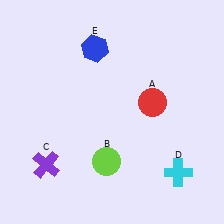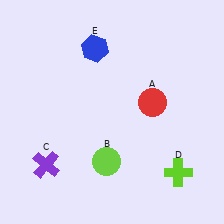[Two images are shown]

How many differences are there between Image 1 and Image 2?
There is 1 difference between the two images.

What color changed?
The cross (D) changed from cyan in Image 1 to lime in Image 2.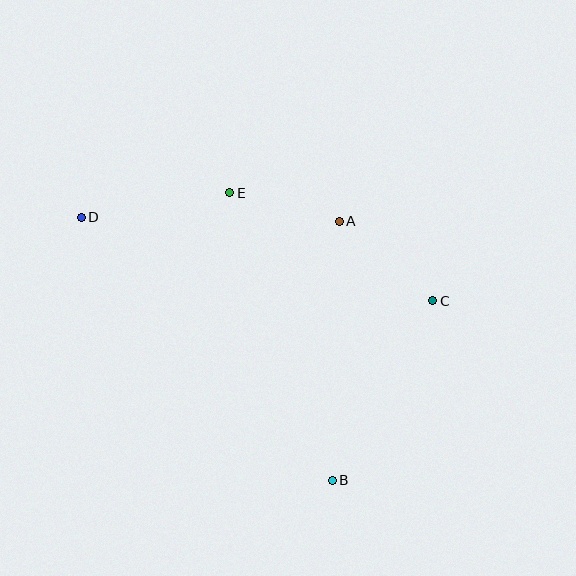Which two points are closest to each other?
Points A and E are closest to each other.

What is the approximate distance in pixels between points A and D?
The distance between A and D is approximately 258 pixels.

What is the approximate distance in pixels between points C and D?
The distance between C and D is approximately 361 pixels.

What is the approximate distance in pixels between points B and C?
The distance between B and C is approximately 206 pixels.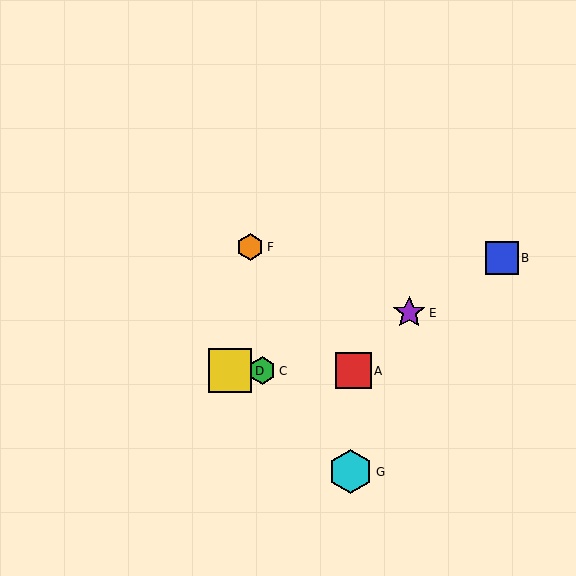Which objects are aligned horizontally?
Objects A, C, D are aligned horizontally.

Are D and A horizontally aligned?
Yes, both are at y≈371.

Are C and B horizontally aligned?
No, C is at y≈371 and B is at y≈258.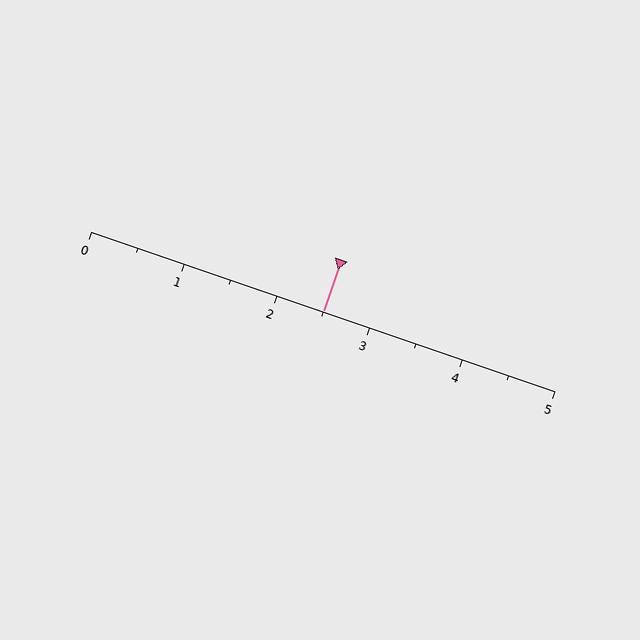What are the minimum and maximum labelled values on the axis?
The axis runs from 0 to 5.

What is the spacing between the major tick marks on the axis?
The major ticks are spaced 1 apart.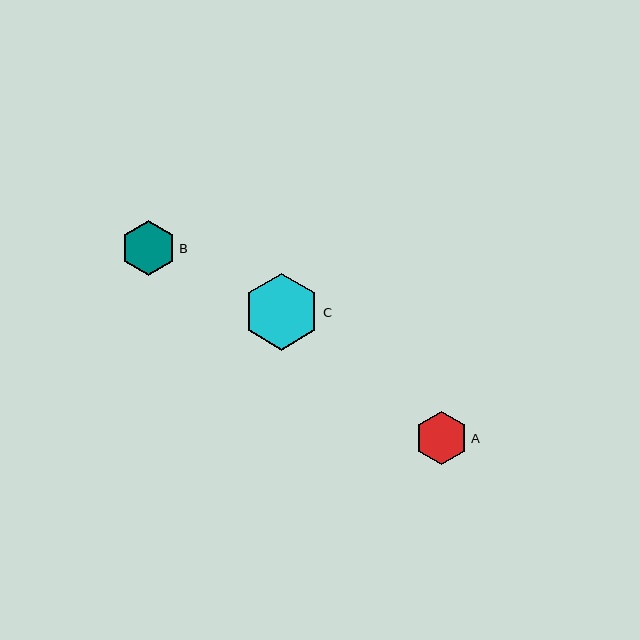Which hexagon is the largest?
Hexagon C is the largest with a size of approximately 77 pixels.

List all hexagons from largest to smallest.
From largest to smallest: C, B, A.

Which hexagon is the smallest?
Hexagon A is the smallest with a size of approximately 54 pixels.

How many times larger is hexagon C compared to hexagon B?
Hexagon C is approximately 1.4 times the size of hexagon B.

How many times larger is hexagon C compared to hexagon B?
Hexagon C is approximately 1.4 times the size of hexagon B.